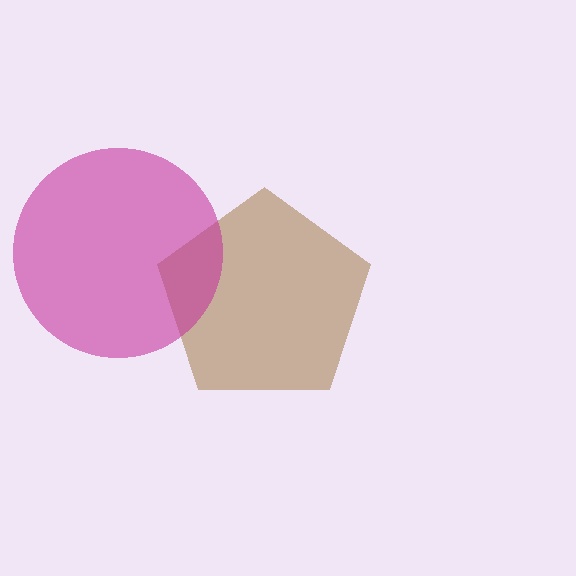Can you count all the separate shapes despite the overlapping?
Yes, there are 2 separate shapes.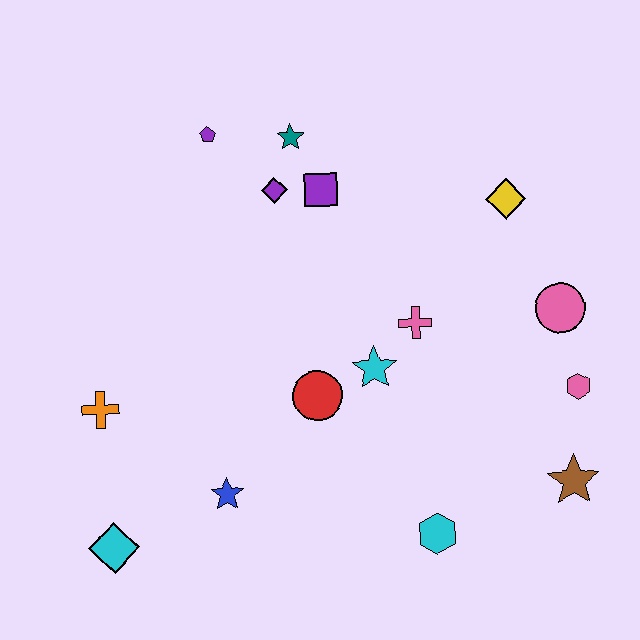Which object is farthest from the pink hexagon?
The cyan diamond is farthest from the pink hexagon.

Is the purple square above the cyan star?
Yes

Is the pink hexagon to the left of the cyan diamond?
No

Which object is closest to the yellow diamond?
The pink circle is closest to the yellow diamond.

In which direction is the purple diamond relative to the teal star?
The purple diamond is below the teal star.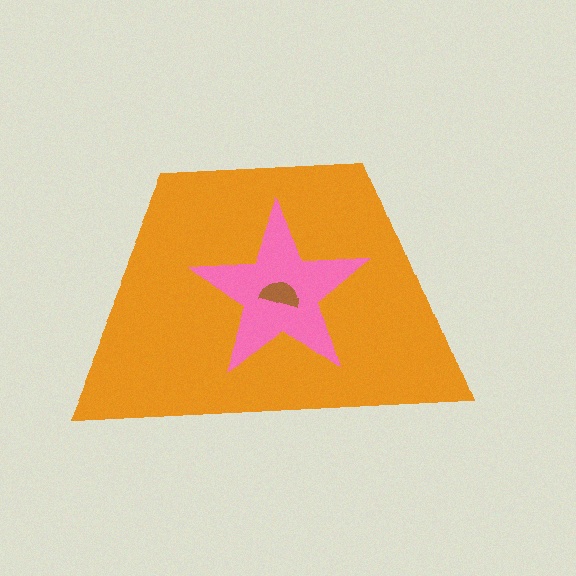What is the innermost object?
The brown semicircle.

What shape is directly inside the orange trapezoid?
The pink star.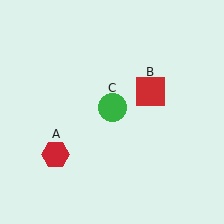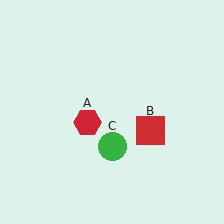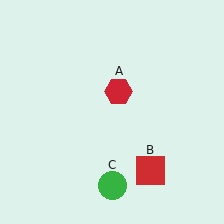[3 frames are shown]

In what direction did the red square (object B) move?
The red square (object B) moved down.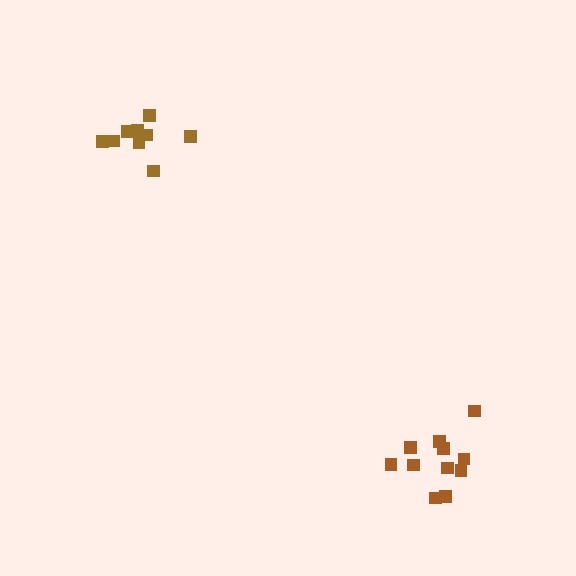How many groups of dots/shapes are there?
There are 2 groups.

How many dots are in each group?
Group 1: 9 dots, Group 2: 11 dots (20 total).